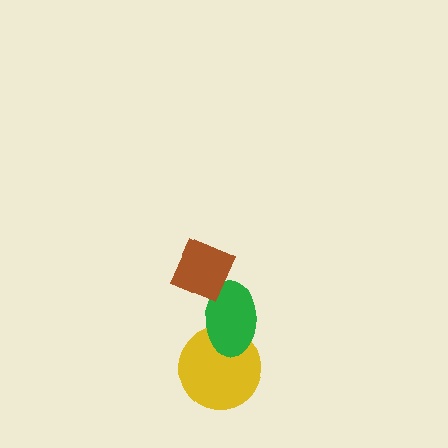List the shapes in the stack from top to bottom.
From top to bottom: the brown diamond, the green ellipse, the yellow circle.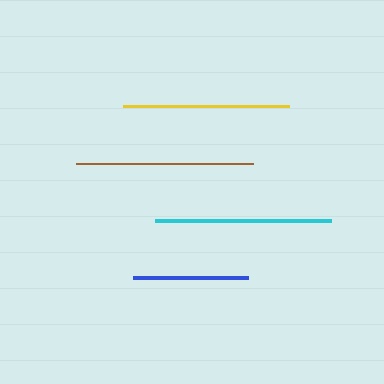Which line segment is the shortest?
The blue line is the shortest at approximately 115 pixels.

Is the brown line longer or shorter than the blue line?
The brown line is longer than the blue line.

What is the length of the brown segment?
The brown segment is approximately 177 pixels long.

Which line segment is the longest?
The brown line is the longest at approximately 177 pixels.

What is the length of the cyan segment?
The cyan segment is approximately 177 pixels long.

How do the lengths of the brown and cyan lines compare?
The brown and cyan lines are approximately the same length.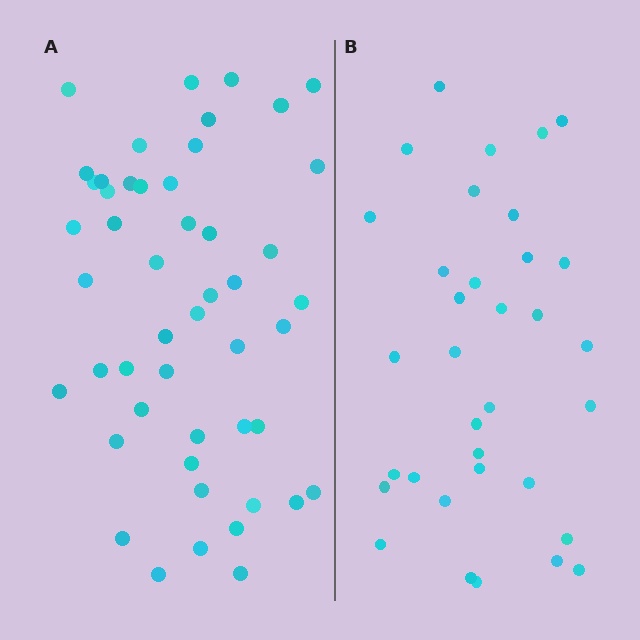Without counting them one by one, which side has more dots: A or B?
Region A (the left region) has more dots.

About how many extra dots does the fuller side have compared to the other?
Region A has approximately 15 more dots than region B.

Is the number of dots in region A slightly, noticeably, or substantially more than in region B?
Region A has noticeably more, but not dramatically so. The ratio is roughly 1.4 to 1.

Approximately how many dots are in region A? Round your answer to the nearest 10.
About 50 dots. (The exact count is 49, which rounds to 50.)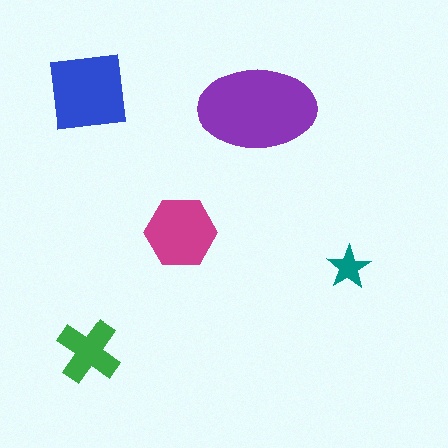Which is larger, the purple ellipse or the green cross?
The purple ellipse.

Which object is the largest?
The purple ellipse.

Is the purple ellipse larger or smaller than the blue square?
Larger.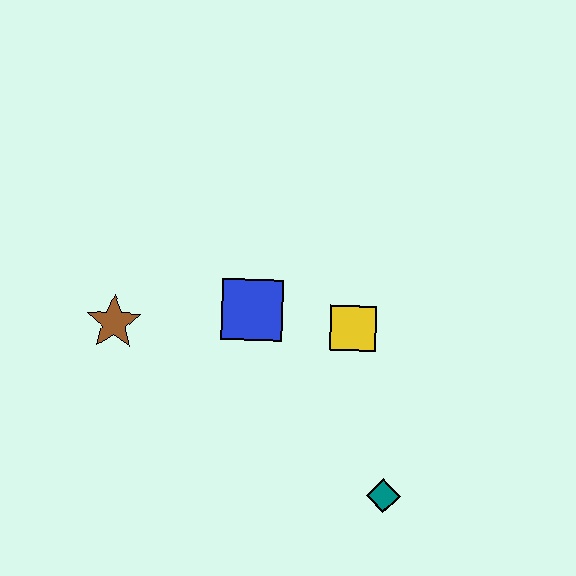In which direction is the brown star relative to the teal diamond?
The brown star is to the left of the teal diamond.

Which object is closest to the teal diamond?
The yellow square is closest to the teal diamond.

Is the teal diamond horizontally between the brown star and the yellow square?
No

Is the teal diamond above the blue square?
No